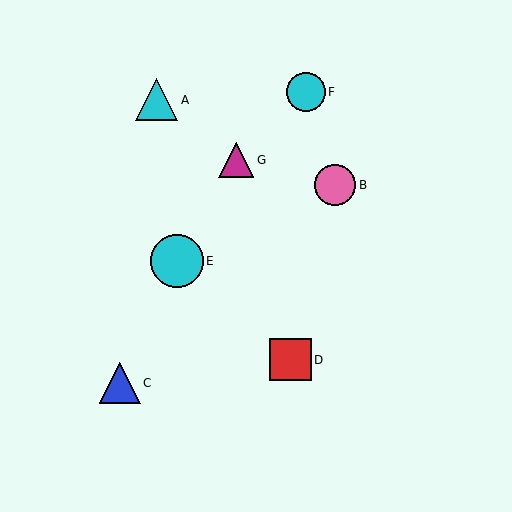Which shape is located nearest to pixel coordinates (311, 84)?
The cyan circle (labeled F) at (306, 92) is nearest to that location.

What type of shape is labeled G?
Shape G is a magenta triangle.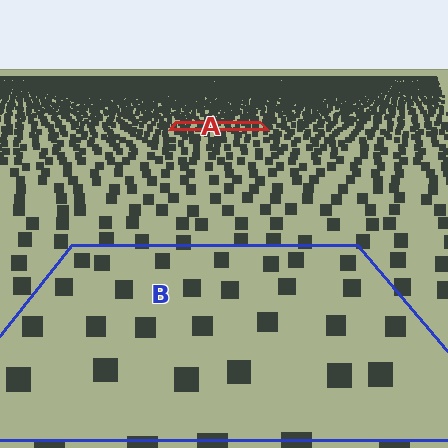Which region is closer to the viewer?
Region B is closer. The texture elements there are larger and more spread out.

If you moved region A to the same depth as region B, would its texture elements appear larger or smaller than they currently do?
They would appear larger. At a closer depth, the same texture elements are projected at a bigger on-screen size.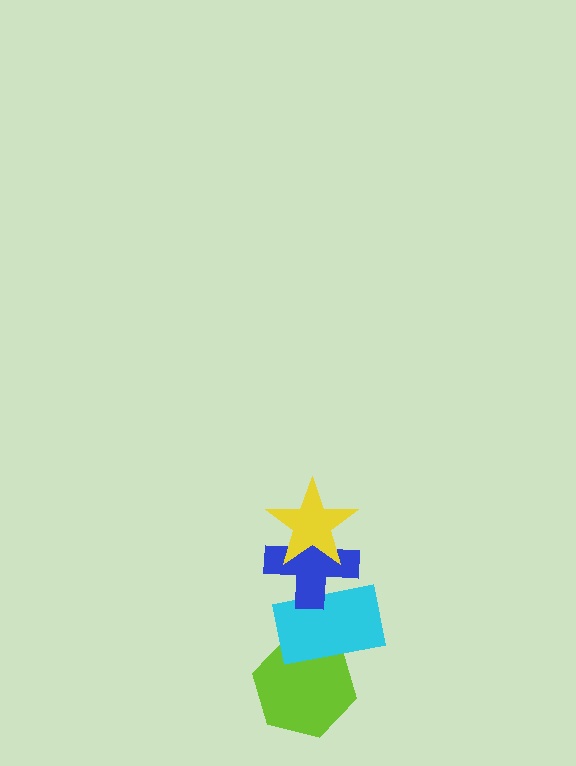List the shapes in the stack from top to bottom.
From top to bottom: the yellow star, the blue cross, the cyan rectangle, the lime hexagon.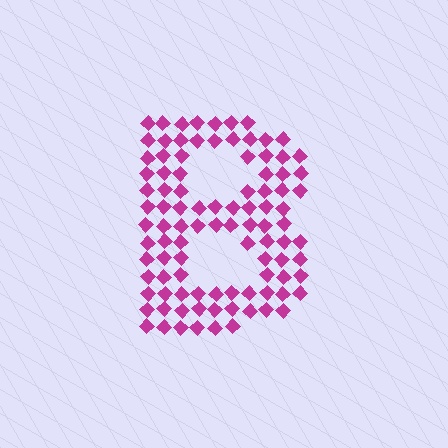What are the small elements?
The small elements are diamonds.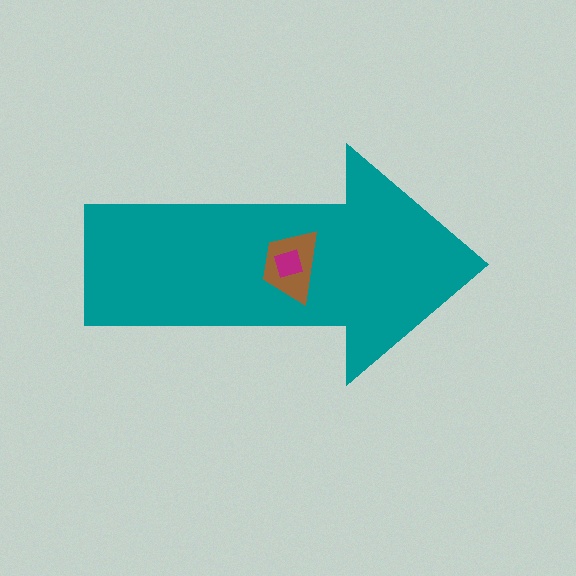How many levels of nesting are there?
3.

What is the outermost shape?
The teal arrow.